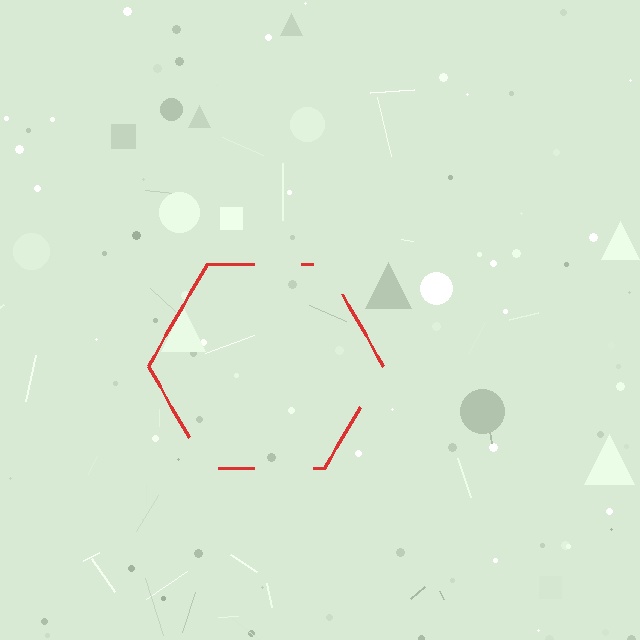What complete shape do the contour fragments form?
The contour fragments form a hexagon.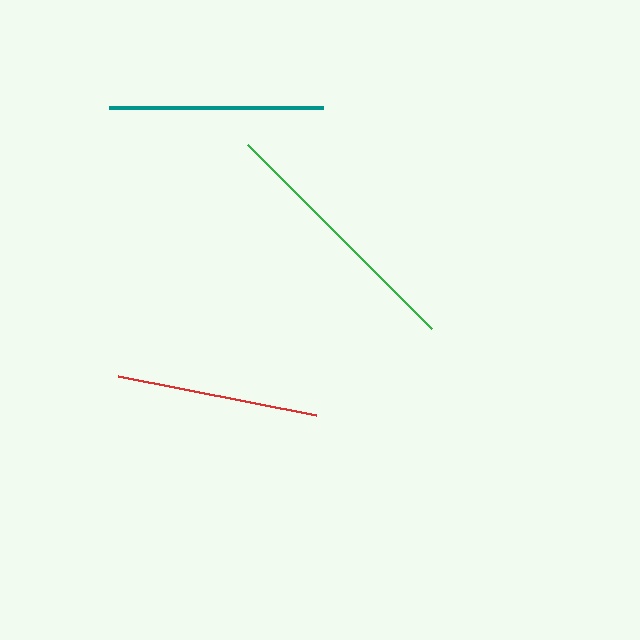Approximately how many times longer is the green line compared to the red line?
The green line is approximately 1.3 times the length of the red line.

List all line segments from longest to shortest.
From longest to shortest: green, teal, red.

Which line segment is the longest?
The green line is the longest at approximately 261 pixels.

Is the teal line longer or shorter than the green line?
The green line is longer than the teal line.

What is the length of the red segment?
The red segment is approximately 201 pixels long.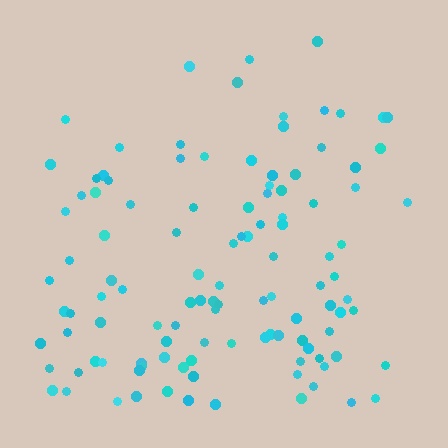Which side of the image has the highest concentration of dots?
The bottom.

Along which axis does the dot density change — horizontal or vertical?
Vertical.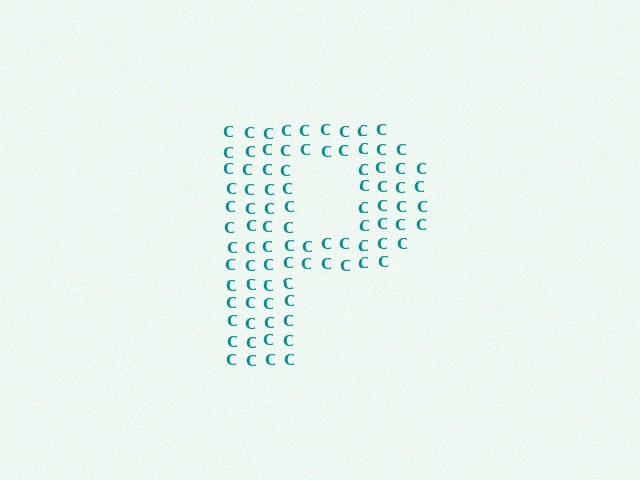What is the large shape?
The large shape is the letter P.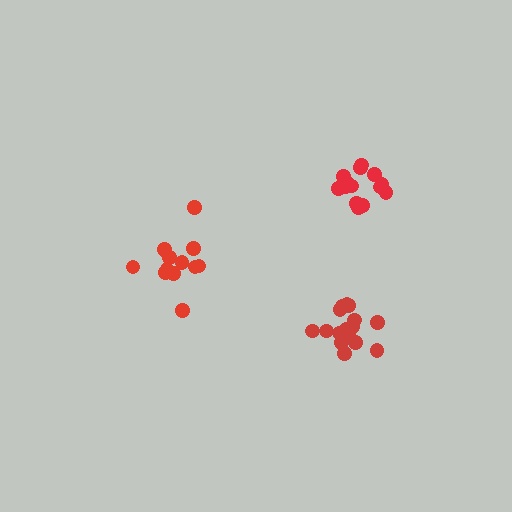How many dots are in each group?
Group 1: 14 dots, Group 2: 14 dots, Group 3: 17 dots (45 total).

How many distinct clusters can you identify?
There are 3 distinct clusters.